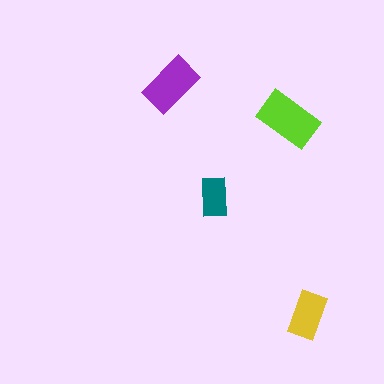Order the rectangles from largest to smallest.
the lime one, the purple one, the yellow one, the teal one.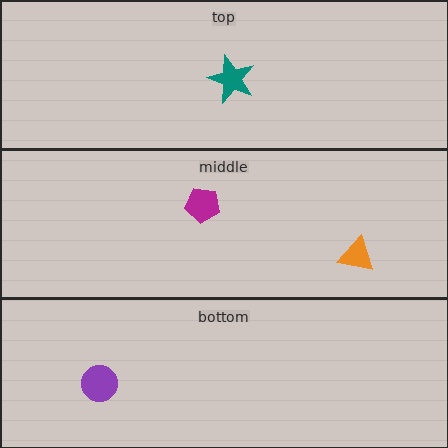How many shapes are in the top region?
1.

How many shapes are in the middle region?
2.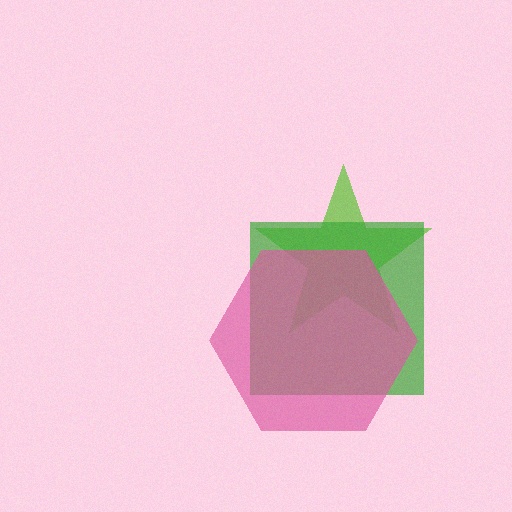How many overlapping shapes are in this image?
There are 3 overlapping shapes in the image.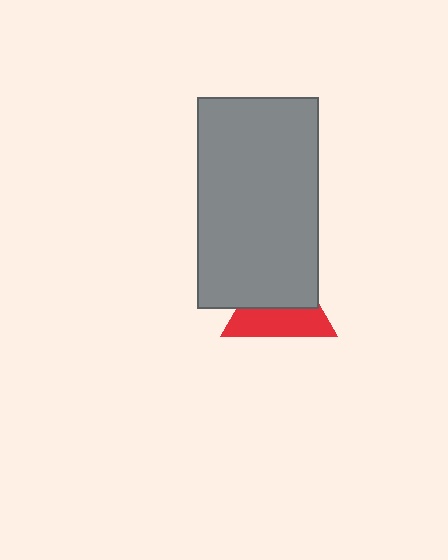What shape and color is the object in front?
The object in front is a gray rectangle.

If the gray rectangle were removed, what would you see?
You would see the complete red triangle.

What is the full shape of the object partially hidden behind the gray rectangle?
The partially hidden object is a red triangle.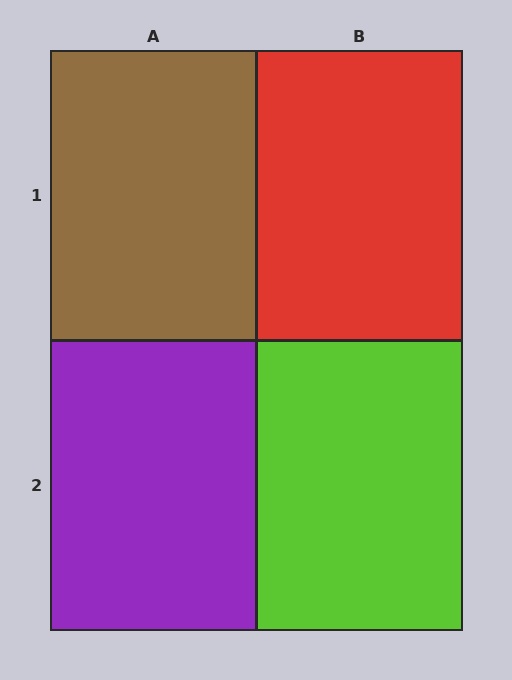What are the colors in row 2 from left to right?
Purple, lime.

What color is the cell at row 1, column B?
Red.